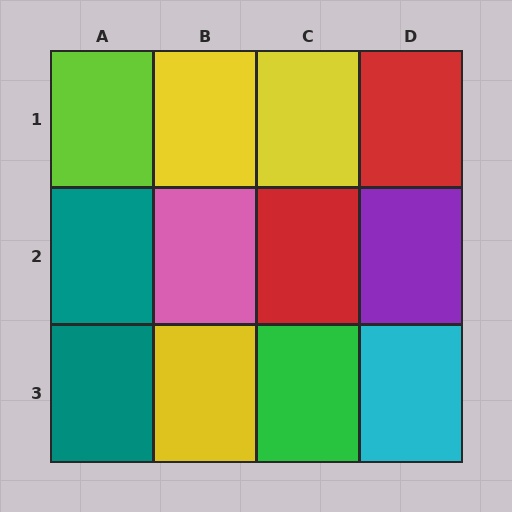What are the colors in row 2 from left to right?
Teal, pink, red, purple.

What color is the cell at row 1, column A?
Lime.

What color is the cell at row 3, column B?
Yellow.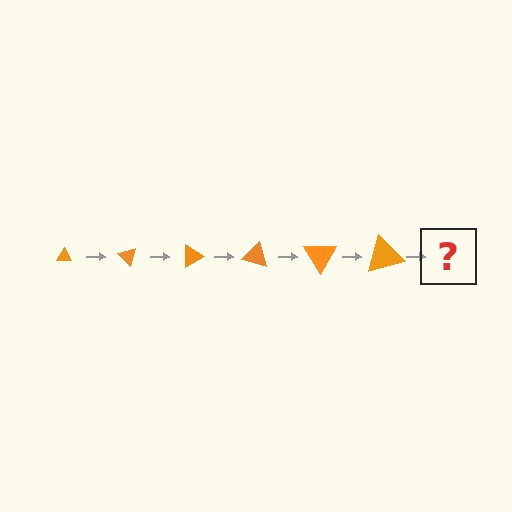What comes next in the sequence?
The next element should be a triangle, larger than the previous one and rotated 270 degrees from the start.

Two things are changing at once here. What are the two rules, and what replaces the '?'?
The two rules are that the triangle grows larger each step and it rotates 45 degrees each step. The '?' should be a triangle, larger than the previous one and rotated 270 degrees from the start.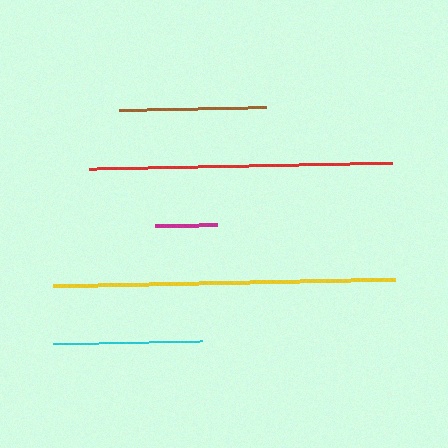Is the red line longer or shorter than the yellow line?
The yellow line is longer than the red line.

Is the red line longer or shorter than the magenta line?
The red line is longer than the magenta line.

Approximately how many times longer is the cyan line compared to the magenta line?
The cyan line is approximately 2.4 times the length of the magenta line.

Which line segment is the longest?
The yellow line is the longest at approximately 342 pixels.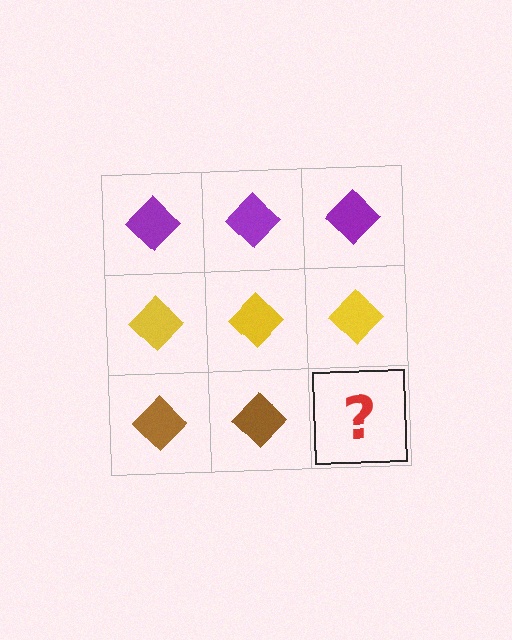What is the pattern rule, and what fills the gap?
The rule is that each row has a consistent color. The gap should be filled with a brown diamond.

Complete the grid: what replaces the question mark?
The question mark should be replaced with a brown diamond.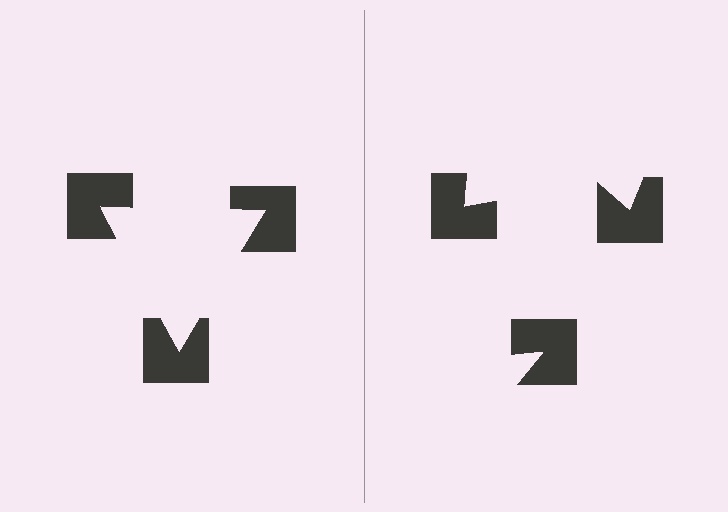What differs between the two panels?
The notched squares are positioned identically on both sides; only the wedge orientations differ. On the left they align to a triangle; on the right they are misaligned.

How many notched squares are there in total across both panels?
6 — 3 on each side.